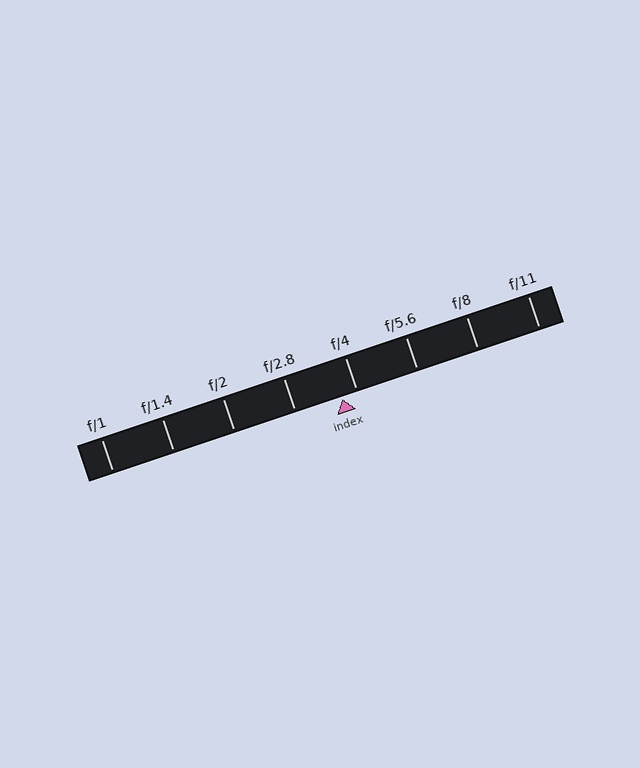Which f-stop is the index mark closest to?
The index mark is closest to f/4.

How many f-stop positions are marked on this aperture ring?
There are 8 f-stop positions marked.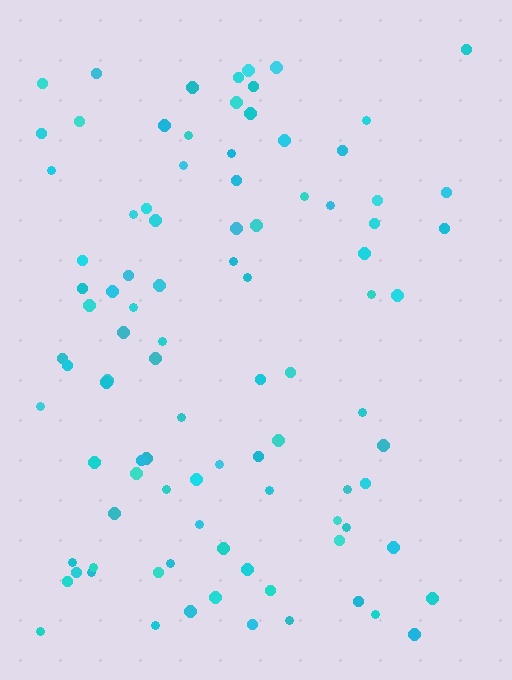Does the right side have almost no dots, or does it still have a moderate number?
Still a moderate number, just noticeably fewer than the left.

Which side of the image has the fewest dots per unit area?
The right.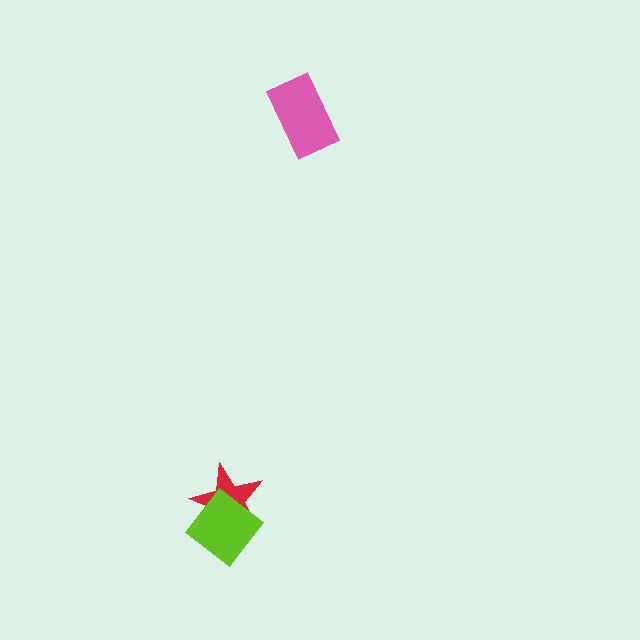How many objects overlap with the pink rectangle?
0 objects overlap with the pink rectangle.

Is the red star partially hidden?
Yes, it is partially covered by another shape.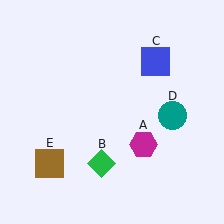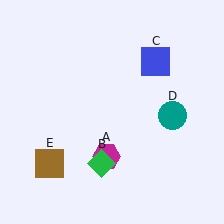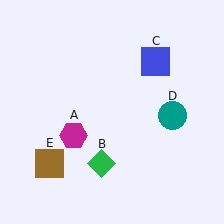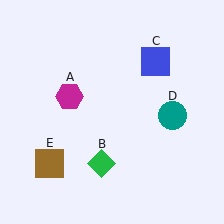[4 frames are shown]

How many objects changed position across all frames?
1 object changed position: magenta hexagon (object A).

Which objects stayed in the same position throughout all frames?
Green diamond (object B) and blue square (object C) and teal circle (object D) and brown square (object E) remained stationary.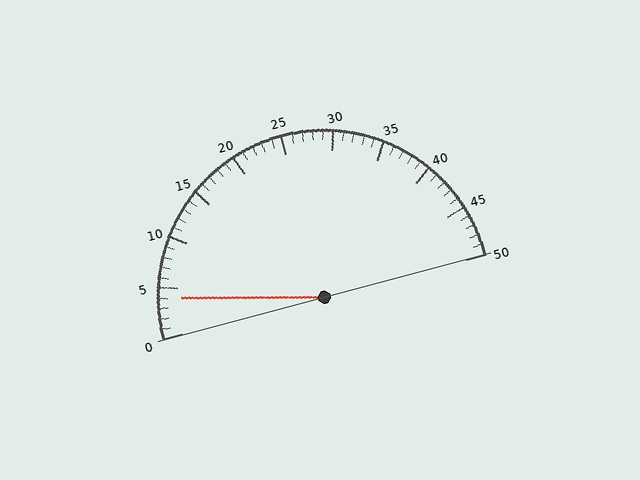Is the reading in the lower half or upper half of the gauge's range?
The reading is in the lower half of the range (0 to 50).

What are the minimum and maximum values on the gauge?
The gauge ranges from 0 to 50.